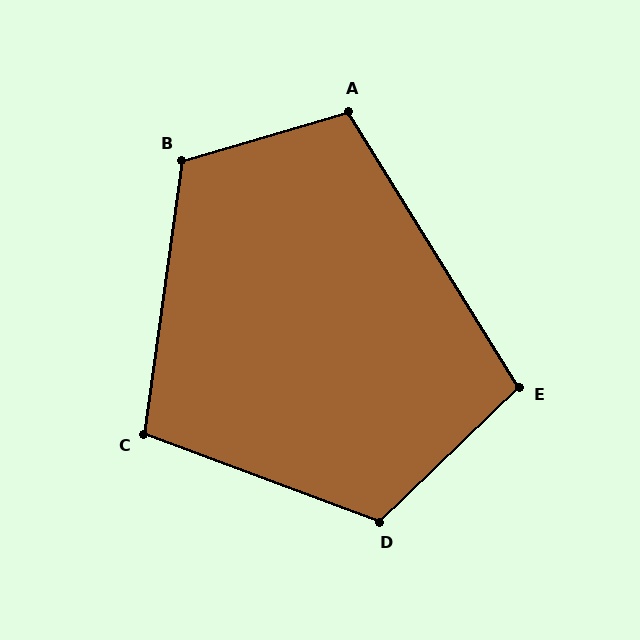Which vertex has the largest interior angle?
D, at approximately 116 degrees.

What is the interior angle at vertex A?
Approximately 105 degrees (obtuse).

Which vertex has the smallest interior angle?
E, at approximately 102 degrees.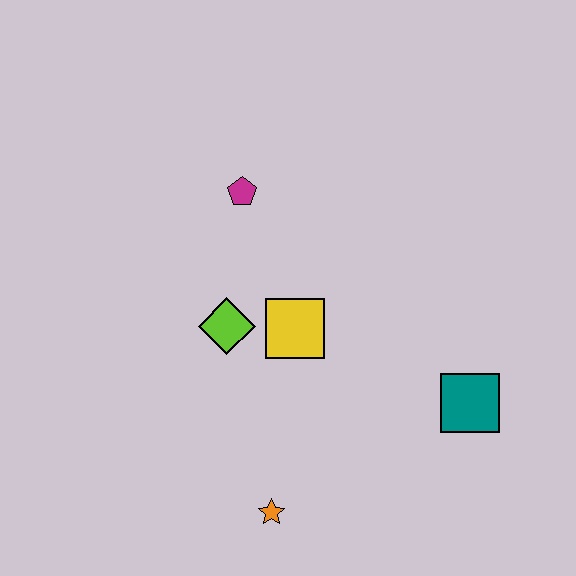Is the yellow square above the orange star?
Yes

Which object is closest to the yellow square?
The lime diamond is closest to the yellow square.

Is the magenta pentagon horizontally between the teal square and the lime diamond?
Yes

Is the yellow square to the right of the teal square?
No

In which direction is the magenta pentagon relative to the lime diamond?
The magenta pentagon is above the lime diamond.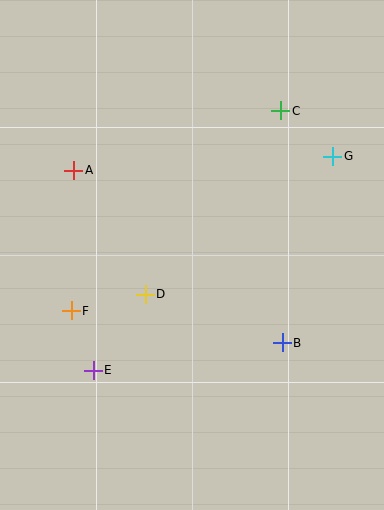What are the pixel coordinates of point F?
Point F is at (71, 311).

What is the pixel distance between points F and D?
The distance between F and D is 76 pixels.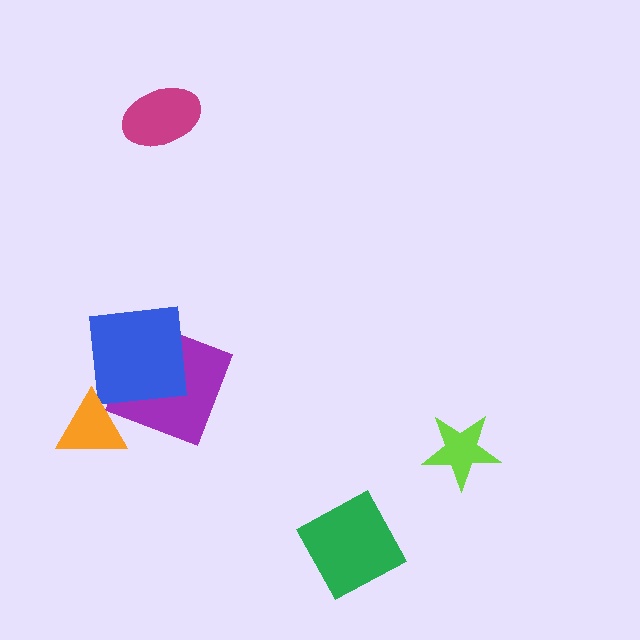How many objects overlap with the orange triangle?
0 objects overlap with the orange triangle.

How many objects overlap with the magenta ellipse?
0 objects overlap with the magenta ellipse.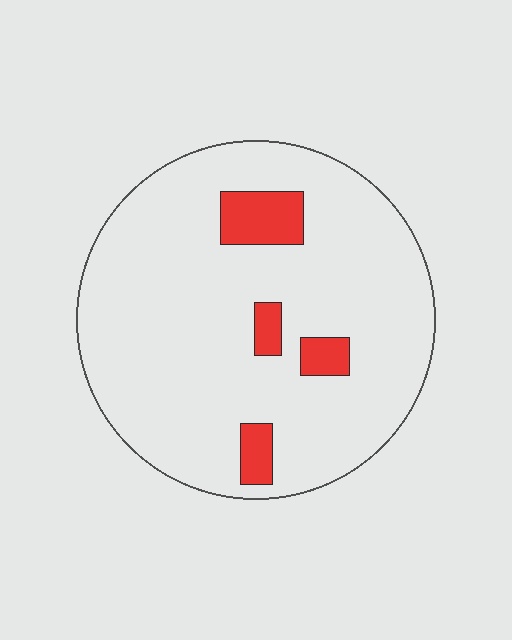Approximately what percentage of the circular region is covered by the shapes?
Approximately 10%.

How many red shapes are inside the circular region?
4.